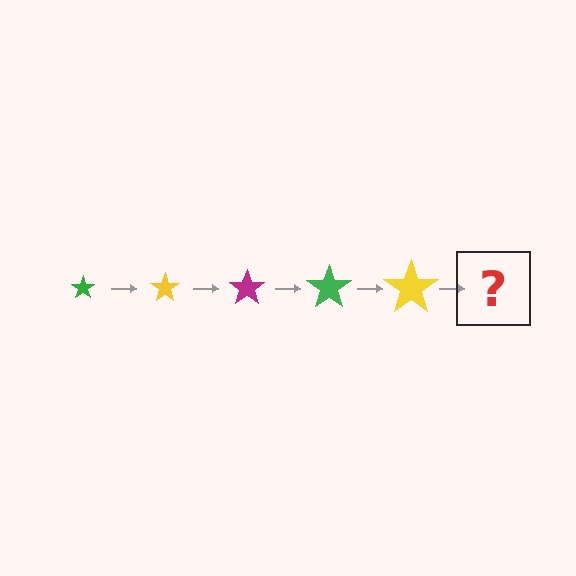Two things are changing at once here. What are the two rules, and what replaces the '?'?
The two rules are that the star grows larger each step and the color cycles through green, yellow, and magenta. The '?' should be a magenta star, larger than the previous one.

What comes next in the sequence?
The next element should be a magenta star, larger than the previous one.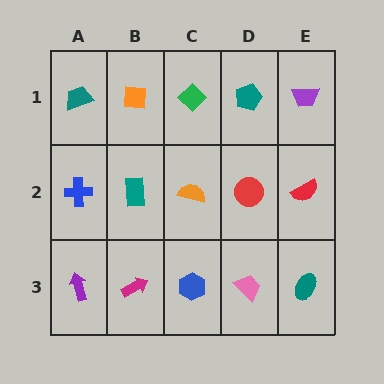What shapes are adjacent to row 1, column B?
A teal rectangle (row 2, column B), a teal trapezoid (row 1, column A), a green diamond (row 1, column C).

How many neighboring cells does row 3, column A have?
2.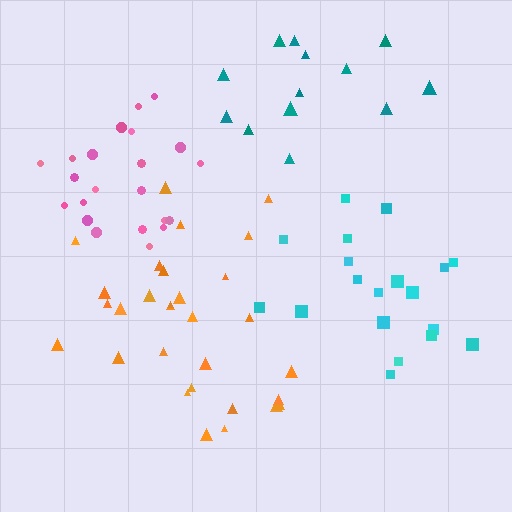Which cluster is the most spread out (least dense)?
Teal.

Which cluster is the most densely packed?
Pink.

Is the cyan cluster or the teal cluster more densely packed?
Cyan.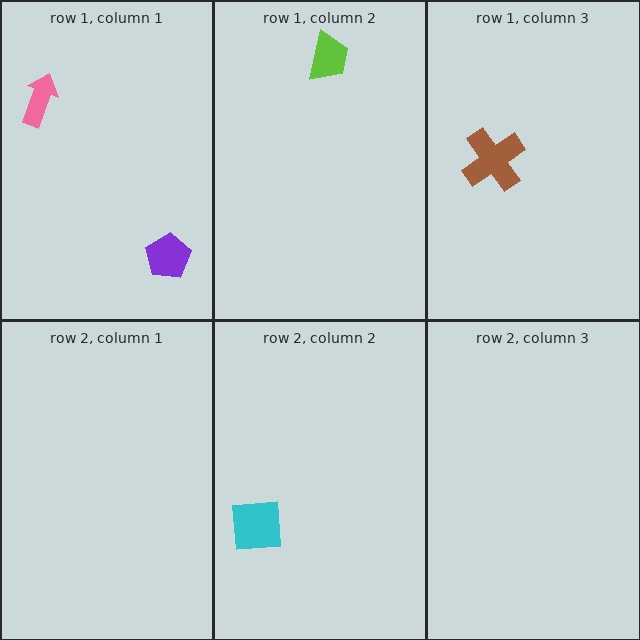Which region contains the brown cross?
The row 1, column 3 region.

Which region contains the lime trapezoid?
The row 1, column 2 region.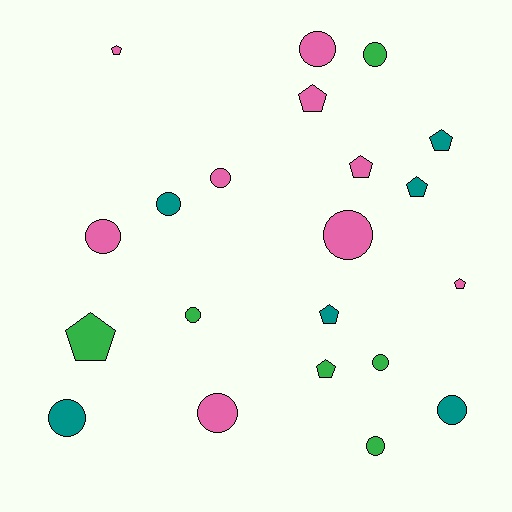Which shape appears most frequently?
Circle, with 12 objects.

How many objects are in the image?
There are 21 objects.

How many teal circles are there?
There are 3 teal circles.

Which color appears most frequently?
Pink, with 9 objects.